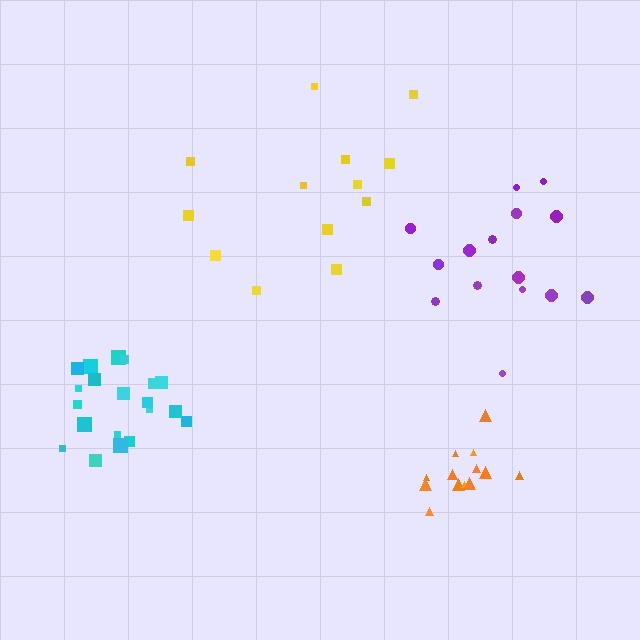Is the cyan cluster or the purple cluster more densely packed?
Cyan.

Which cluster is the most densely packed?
Cyan.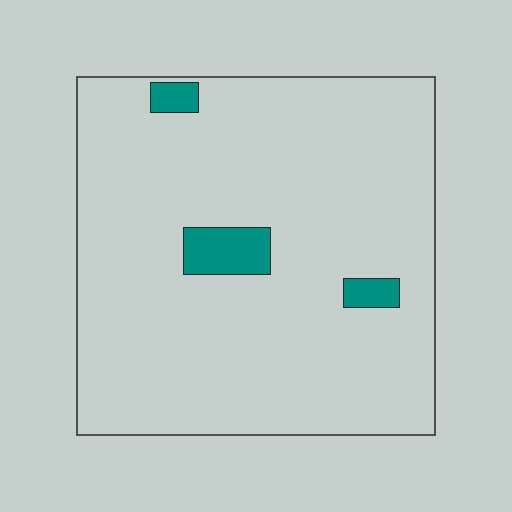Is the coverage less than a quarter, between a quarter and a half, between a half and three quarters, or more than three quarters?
Less than a quarter.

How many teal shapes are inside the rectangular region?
3.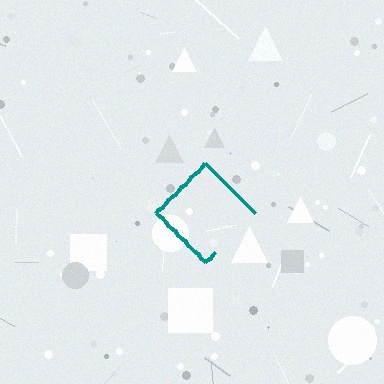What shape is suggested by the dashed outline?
The dashed outline suggests a diamond.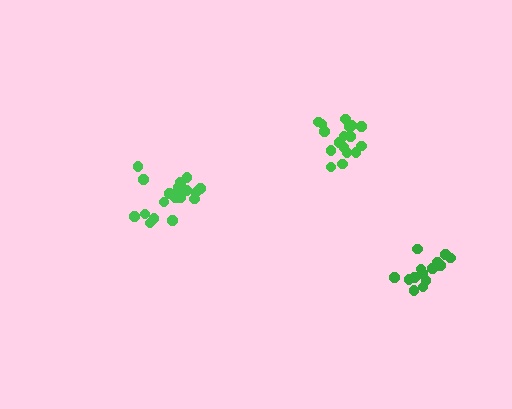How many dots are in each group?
Group 1: 18 dots, Group 2: 15 dots, Group 3: 17 dots (50 total).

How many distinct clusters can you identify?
There are 3 distinct clusters.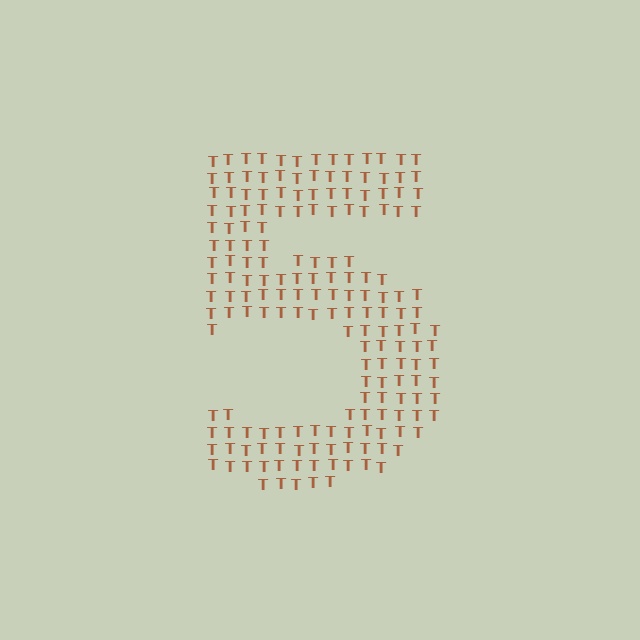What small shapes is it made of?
It is made of small letter T's.